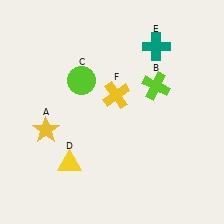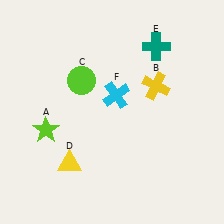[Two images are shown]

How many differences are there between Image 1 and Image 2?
There are 3 differences between the two images.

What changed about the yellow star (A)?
In Image 1, A is yellow. In Image 2, it changed to lime.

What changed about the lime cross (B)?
In Image 1, B is lime. In Image 2, it changed to yellow.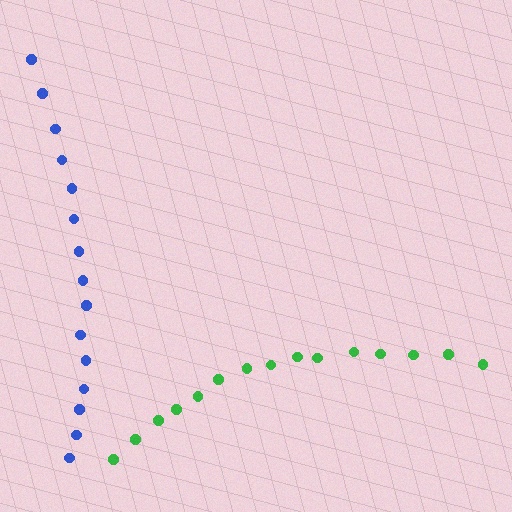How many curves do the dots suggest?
There are 2 distinct paths.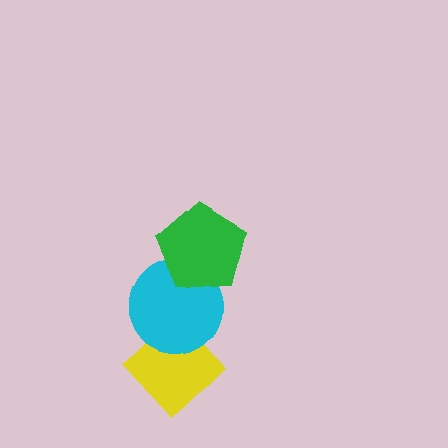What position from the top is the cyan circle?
The cyan circle is 2nd from the top.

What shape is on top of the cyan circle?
The green pentagon is on top of the cyan circle.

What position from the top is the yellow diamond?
The yellow diamond is 3rd from the top.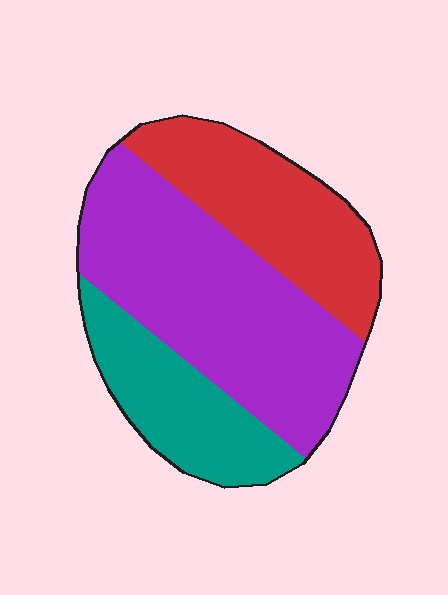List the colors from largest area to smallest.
From largest to smallest: purple, red, teal.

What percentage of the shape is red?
Red covers 29% of the shape.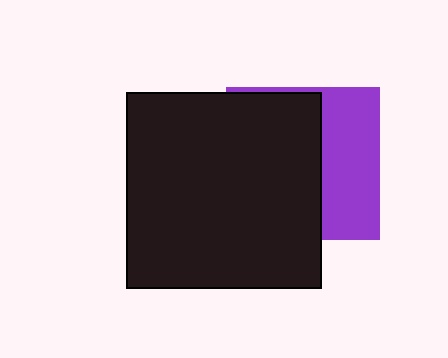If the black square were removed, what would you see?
You would see the complete purple square.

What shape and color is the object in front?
The object in front is a black square.